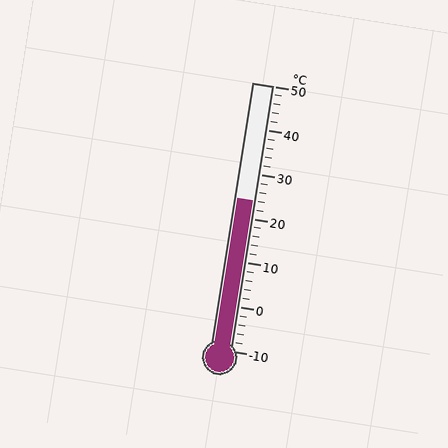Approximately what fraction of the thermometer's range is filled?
The thermometer is filled to approximately 55% of its range.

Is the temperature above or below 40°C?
The temperature is below 40°C.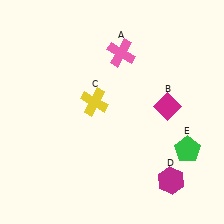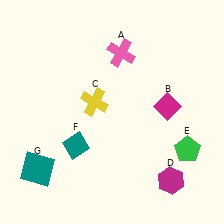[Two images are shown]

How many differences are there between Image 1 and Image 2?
There are 2 differences between the two images.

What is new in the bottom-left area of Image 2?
A teal diamond (F) was added in the bottom-left area of Image 2.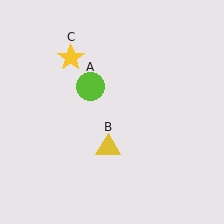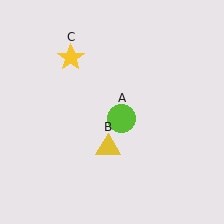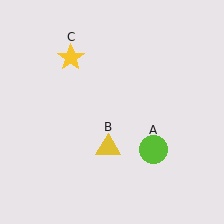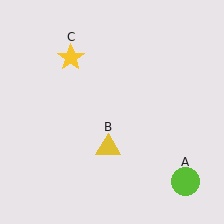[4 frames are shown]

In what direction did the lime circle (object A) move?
The lime circle (object A) moved down and to the right.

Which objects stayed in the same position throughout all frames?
Yellow triangle (object B) and yellow star (object C) remained stationary.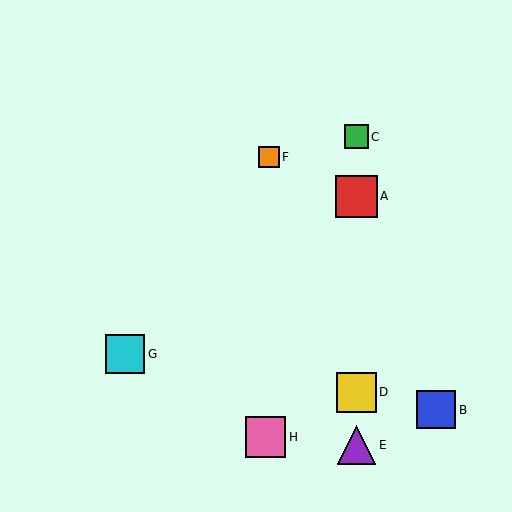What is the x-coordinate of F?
Object F is at x≈269.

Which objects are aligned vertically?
Objects A, C, D, E are aligned vertically.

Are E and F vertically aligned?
No, E is at x≈356 and F is at x≈269.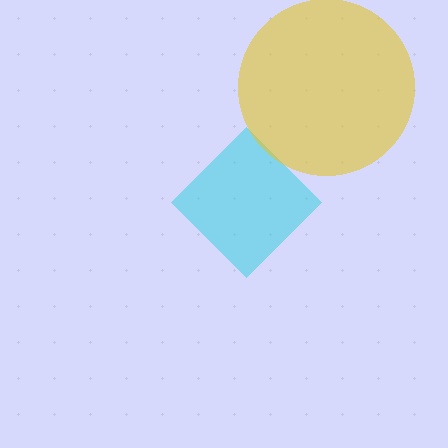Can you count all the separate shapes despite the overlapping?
Yes, there are 2 separate shapes.